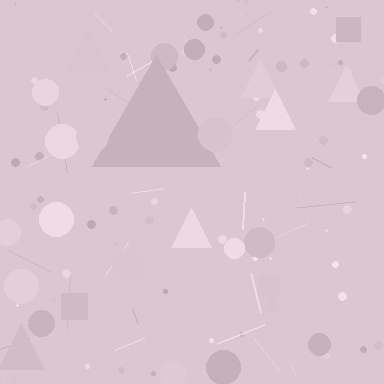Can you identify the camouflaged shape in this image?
The camouflaged shape is a triangle.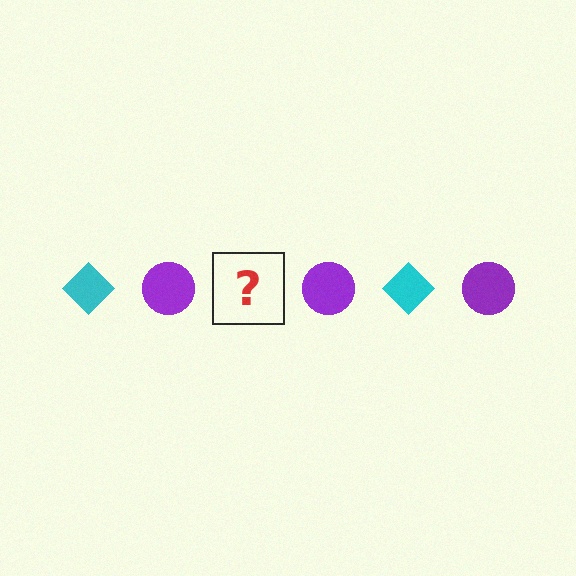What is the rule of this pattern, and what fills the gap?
The rule is that the pattern alternates between cyan diamond and purple circle. The gap should be filled with a cyan diamond.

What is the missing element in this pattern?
The missing element is a cyan diamond.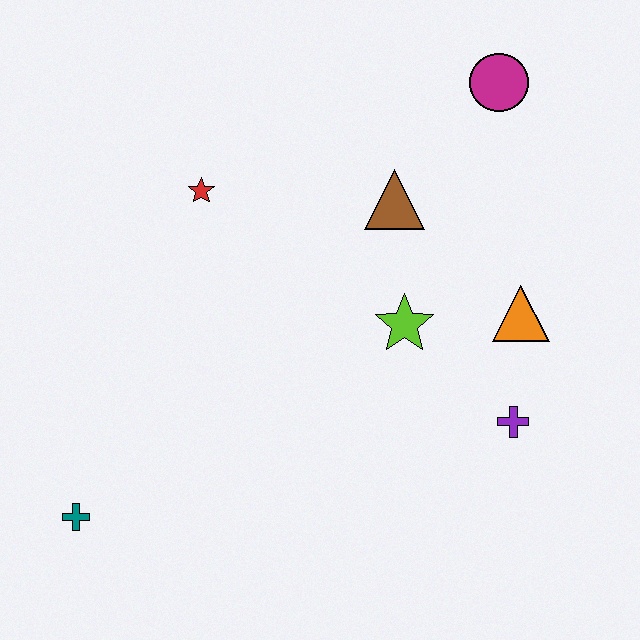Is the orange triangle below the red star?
Yes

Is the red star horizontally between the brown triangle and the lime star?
No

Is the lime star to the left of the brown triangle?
No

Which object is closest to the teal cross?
The red star is closest to the teal cross.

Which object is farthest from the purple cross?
The teal cross is farthest from the purple cross.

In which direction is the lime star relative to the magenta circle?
The lime star is below the magenta circle.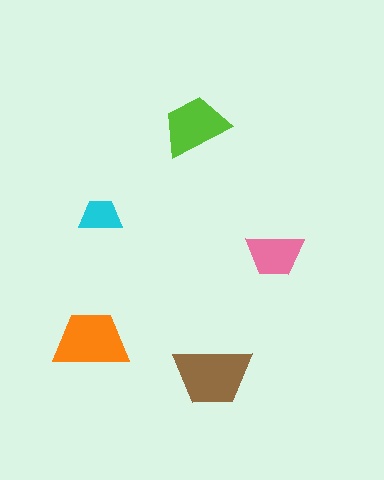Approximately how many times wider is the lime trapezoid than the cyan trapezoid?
About 1.5 times wider.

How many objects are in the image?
There are 5 objects in the image.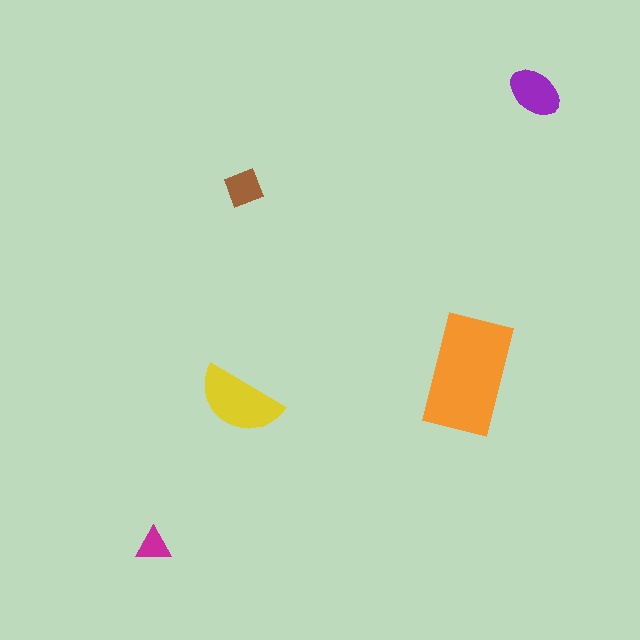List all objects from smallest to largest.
The magenta triangle, the brown square, the purple ellipse, the yellow semicircle, the orange rectangle.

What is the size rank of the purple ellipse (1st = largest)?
3rd.